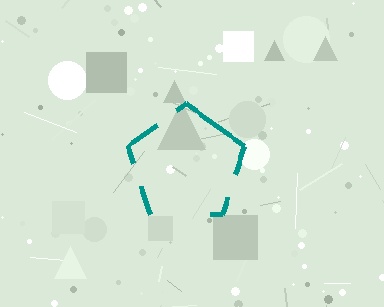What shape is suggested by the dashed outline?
The dashed outline suggests a pentagon.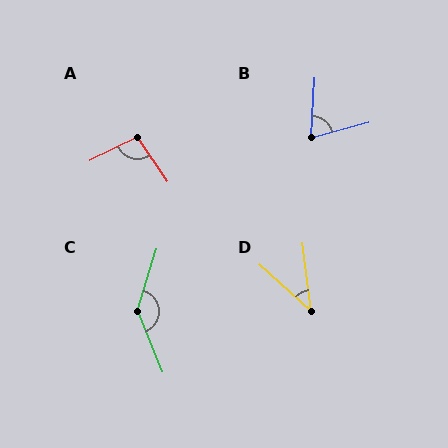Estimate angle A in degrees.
Approximately 98 degrees.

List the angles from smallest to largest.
D (41°), B (72°), A (98°), C (141°).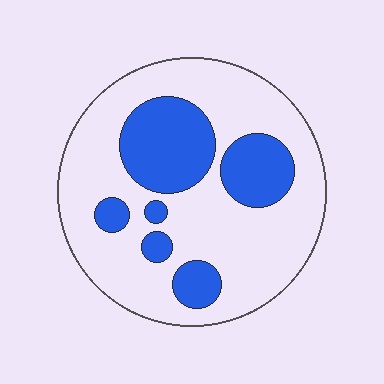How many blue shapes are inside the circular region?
6.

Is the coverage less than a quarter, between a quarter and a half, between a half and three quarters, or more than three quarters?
Between a quarter and a half.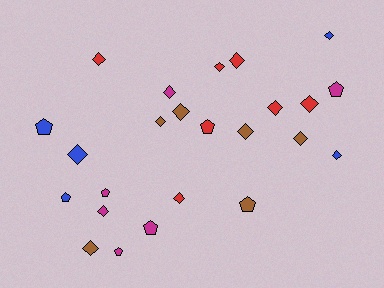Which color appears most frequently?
Red, with 7 objects.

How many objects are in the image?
There are 24 objects.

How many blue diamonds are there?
There are 3 blue diamonds.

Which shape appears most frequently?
Diamond, with 16 objects.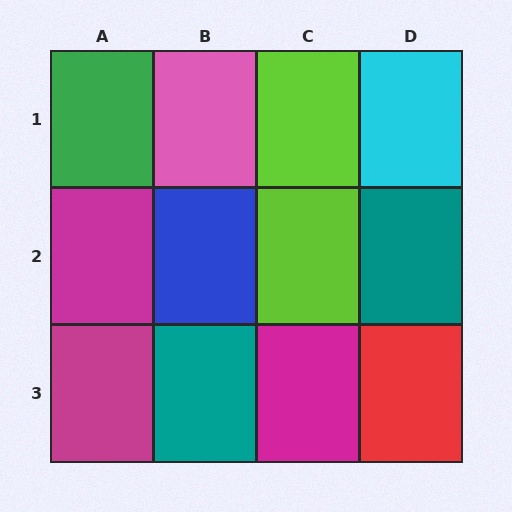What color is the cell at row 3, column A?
Magenta.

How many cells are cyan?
1 cell is cyan.